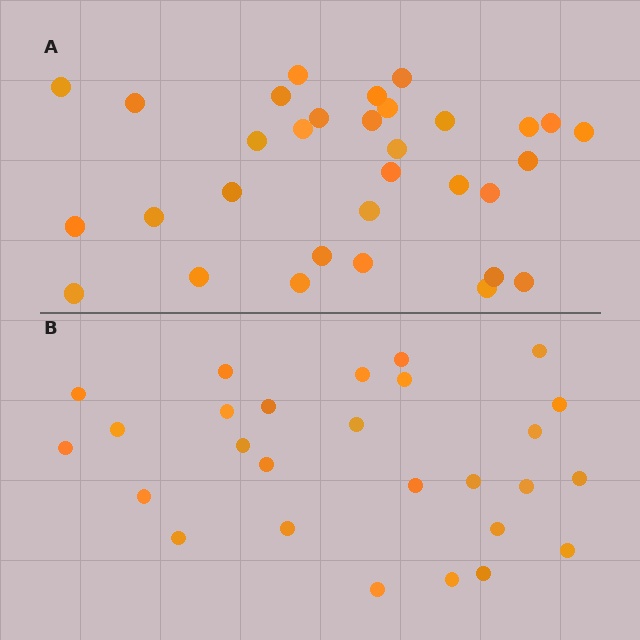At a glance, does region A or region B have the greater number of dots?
Region A (the top region) has more dots.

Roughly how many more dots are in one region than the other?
Region A has about 5 more dots than region B.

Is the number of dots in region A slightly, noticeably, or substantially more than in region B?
Region A has only slightly more — the two regions are fairly close. The ratio is roughly 1.2 to 1.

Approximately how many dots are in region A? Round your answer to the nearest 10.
About 30 dots. (The exact count is 32, which rounds to 30.)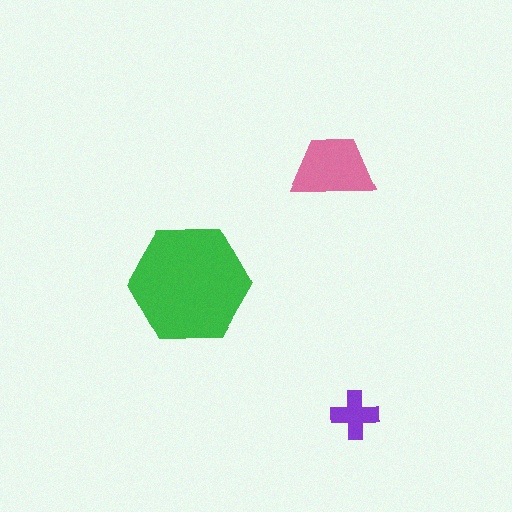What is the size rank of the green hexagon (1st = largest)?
1st.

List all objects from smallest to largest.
The purple cross, the pink trapezoid, the green hexagon.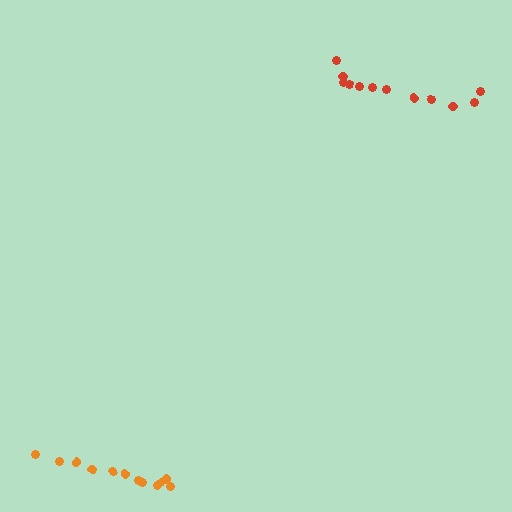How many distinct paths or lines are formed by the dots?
There are 2 distinct paths.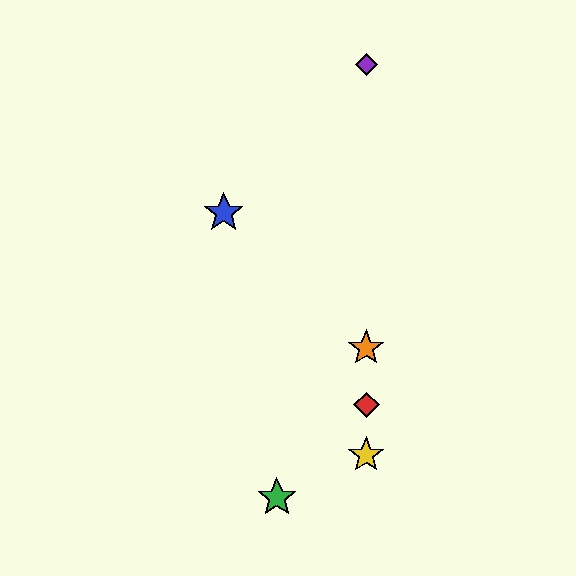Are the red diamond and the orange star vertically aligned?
Yes, both are at x≈366.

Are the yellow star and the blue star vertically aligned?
No, the yellow star is at x≈366 and the blue star is at x≈224.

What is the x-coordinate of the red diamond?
The red diamond is at x≈366.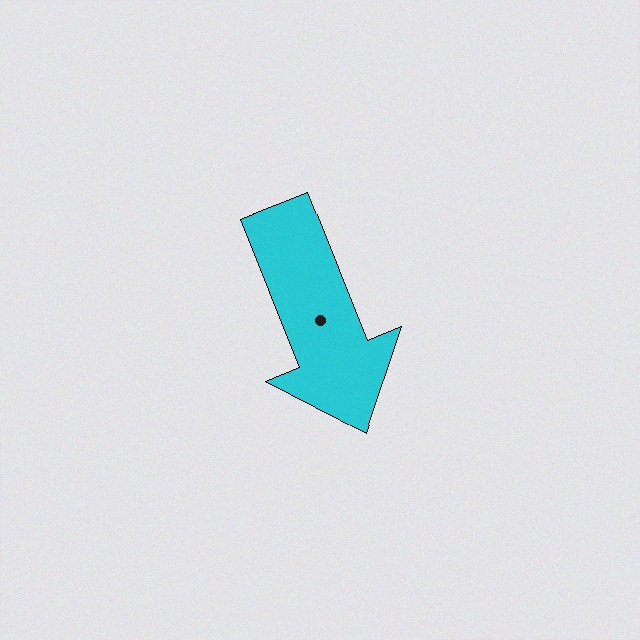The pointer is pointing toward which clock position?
Roughly 5 o'clock.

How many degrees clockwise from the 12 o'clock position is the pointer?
Approximately 158 degrees.